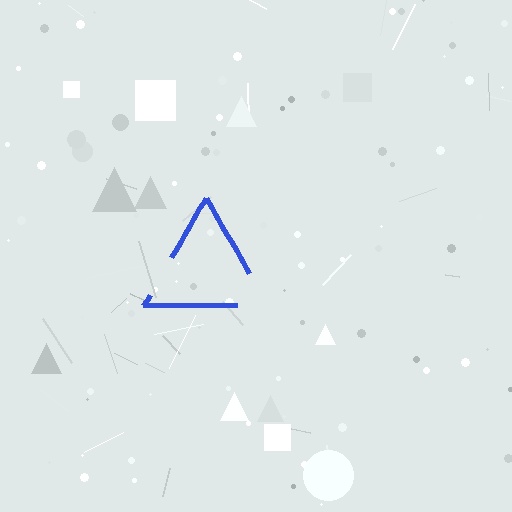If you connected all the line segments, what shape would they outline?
They would outline a triangle.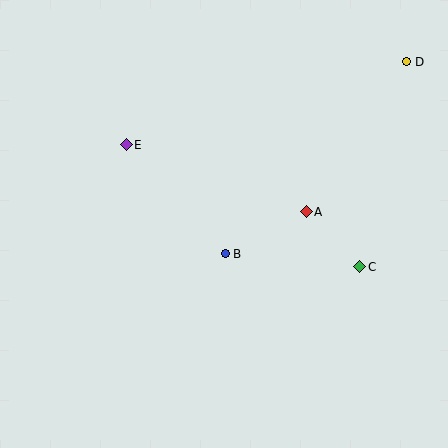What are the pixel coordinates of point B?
Point B is at (225, 254).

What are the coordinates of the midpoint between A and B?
The midpoint between A and B is at (266, 233).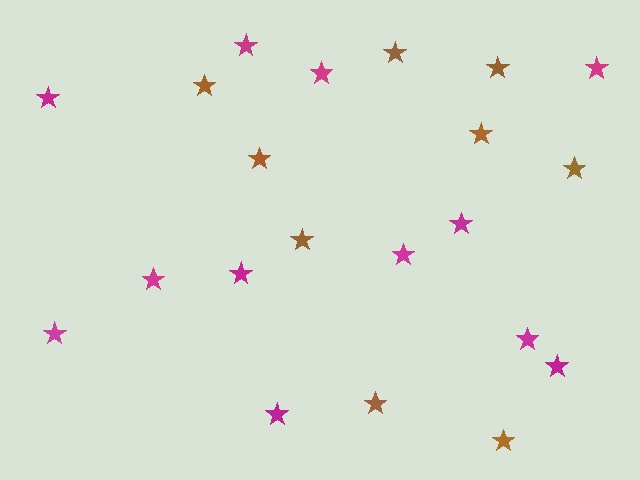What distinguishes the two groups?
There are 2 groups: one group of brown stars (9) and one group of magenta stars (12).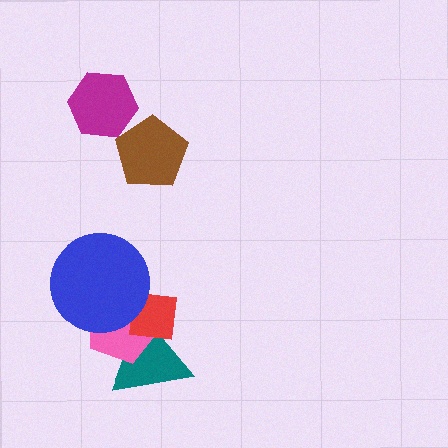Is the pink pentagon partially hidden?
Yes, it is partially covered by another shape.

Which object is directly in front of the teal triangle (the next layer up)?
The pink pentagon is directly in front of the teal triangle.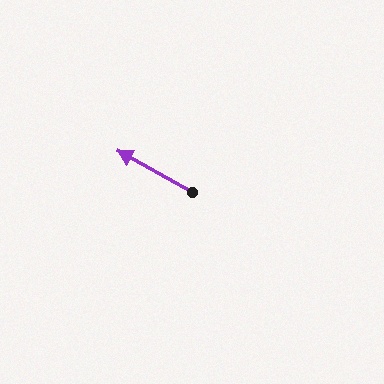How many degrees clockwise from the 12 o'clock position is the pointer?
Approximately 299 degrees.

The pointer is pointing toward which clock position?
Roughly 10 o'clock.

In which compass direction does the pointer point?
Northwest.